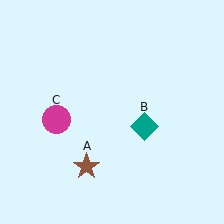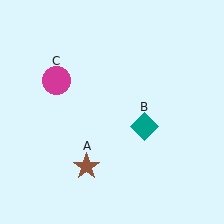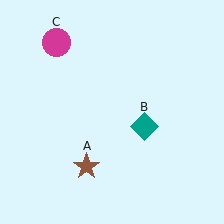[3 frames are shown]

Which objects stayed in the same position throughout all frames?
Brown star (object A) and teal diamond (object B) remained stationary.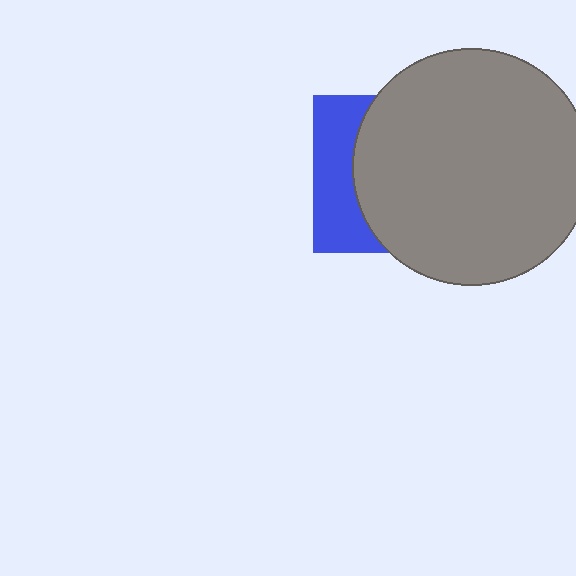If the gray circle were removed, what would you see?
You would see the complete blue square.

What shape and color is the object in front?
The object in front is a gray circle.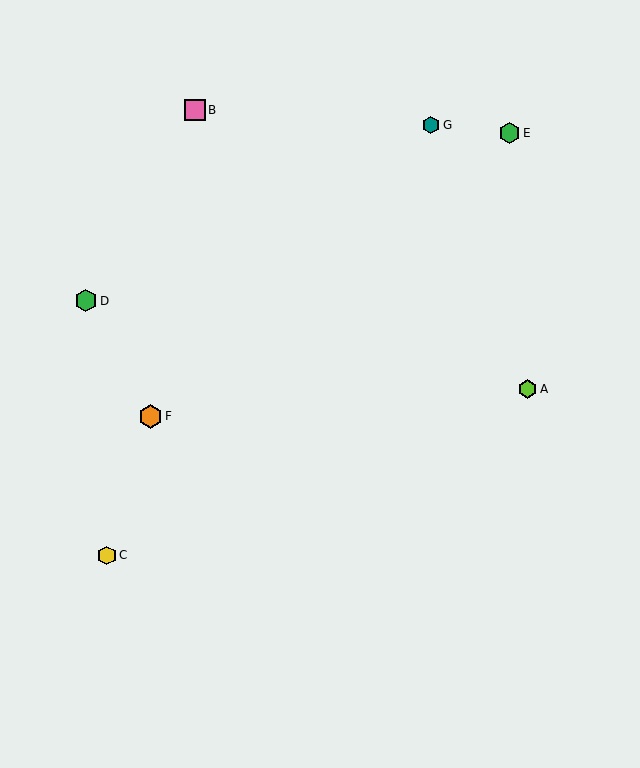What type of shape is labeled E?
Shape E is a green hexagon.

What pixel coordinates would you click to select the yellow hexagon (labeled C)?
Click at (107, 556) to select the yellow hexagon C.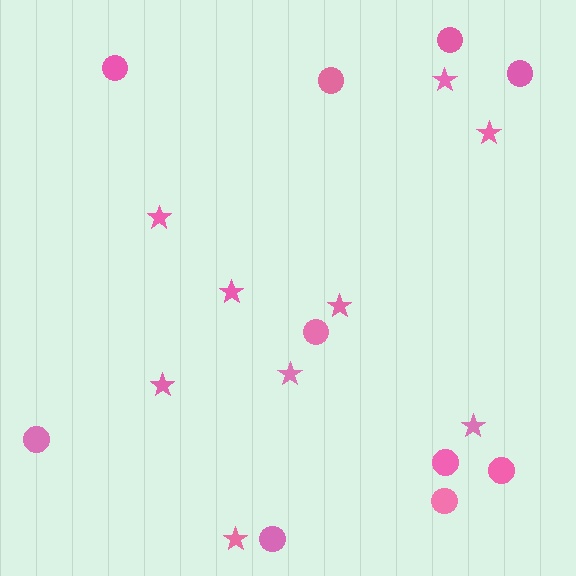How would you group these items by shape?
There are 2 groups: one group of stars (9) and one group of circles (10).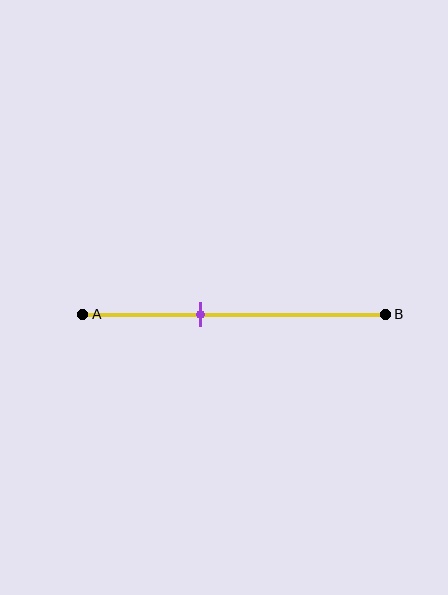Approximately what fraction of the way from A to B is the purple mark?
The purple mark is approximately 40% of the way from A to B.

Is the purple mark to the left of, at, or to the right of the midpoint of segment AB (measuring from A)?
The purple mark is to the left of the midpoint of segment AB.